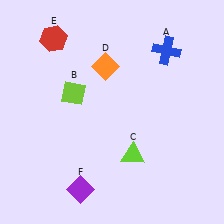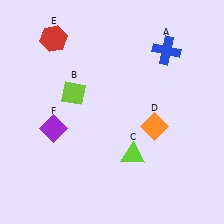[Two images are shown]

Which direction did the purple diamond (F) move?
The purple diamond (F) moved up.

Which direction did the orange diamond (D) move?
The orange diamond (D) moved down.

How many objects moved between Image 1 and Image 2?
2 objects moved between the two images.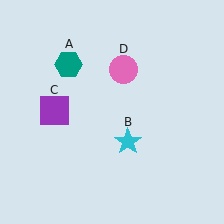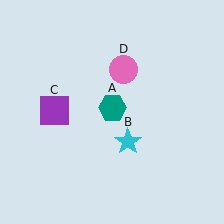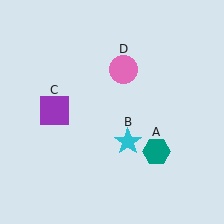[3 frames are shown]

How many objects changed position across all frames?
1 object changed position: teal hexagon (object A).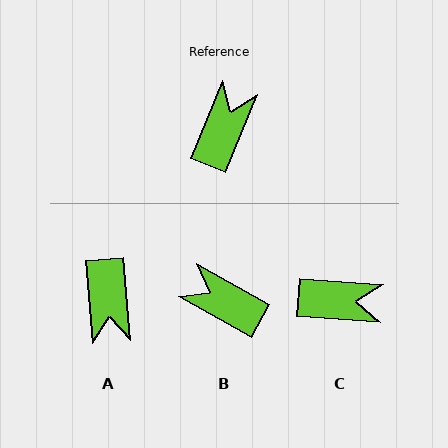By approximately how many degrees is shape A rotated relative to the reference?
Approximately 153 degrees clockwise.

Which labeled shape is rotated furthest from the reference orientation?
A, about 153 degrees away.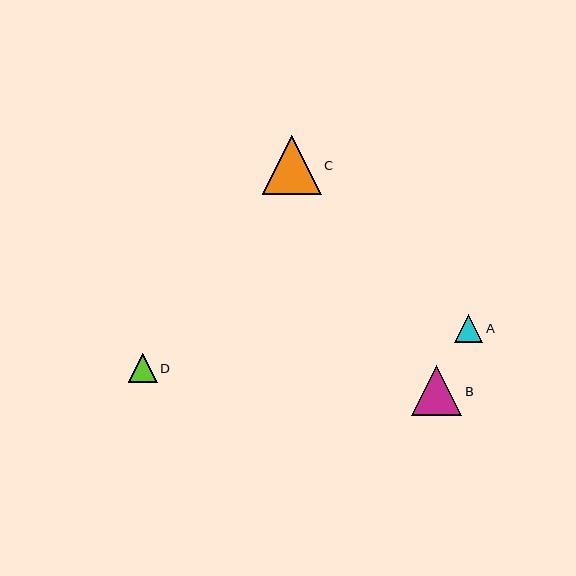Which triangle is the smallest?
Triangle A is the smallest with a size of approximately 28 pixels.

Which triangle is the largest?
Triangle C is the largest with a size of approximately 59 pixels.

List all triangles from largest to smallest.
From largest to smallest: C, B, D, A.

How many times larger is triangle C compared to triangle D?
Triangle C is approximately 2.1 times the size of triangle D.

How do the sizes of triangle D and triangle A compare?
Triangle D and triangle A are approximately the same size.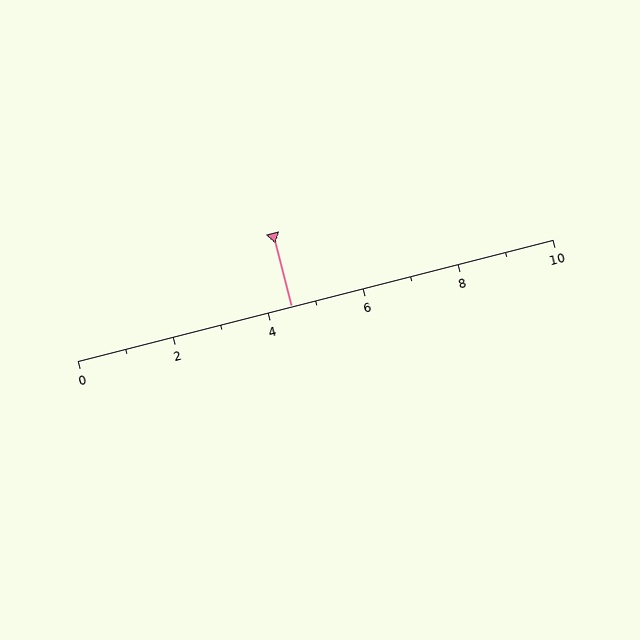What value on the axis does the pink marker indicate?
The marker indicates approximately 4.5.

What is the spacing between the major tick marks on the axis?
The major ticks are spaced 2 apart.